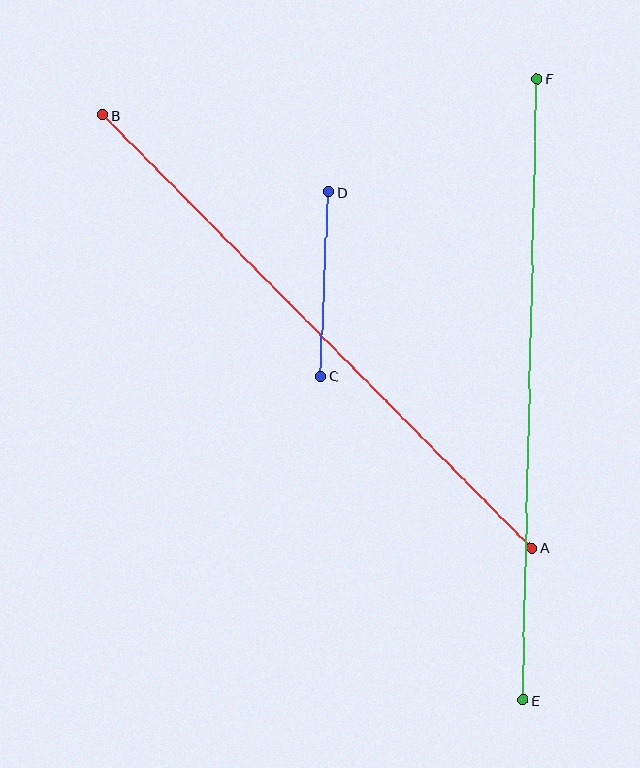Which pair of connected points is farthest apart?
Points E and F are farthest apart.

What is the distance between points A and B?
The distance is approximately 609 pixels.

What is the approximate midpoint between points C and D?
The midpoint is at approximately (325, 284) pixels.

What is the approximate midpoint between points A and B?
The midpoint is at approximately (317, 331) pixels.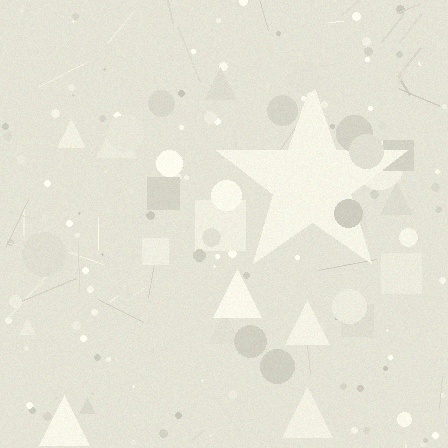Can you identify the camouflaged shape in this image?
The camouflaged shape is a star.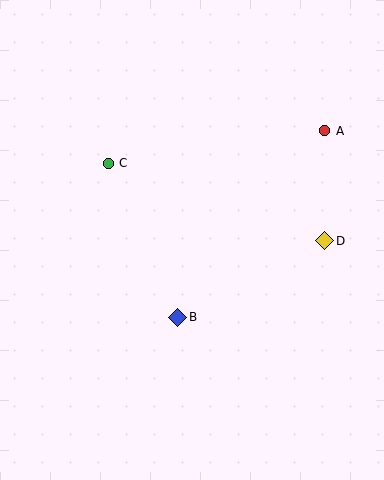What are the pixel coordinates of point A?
Point A is at (325, 131).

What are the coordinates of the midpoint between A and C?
The midpoint between A and C is at (217, 147).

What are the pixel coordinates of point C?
Point C is at (108, 163).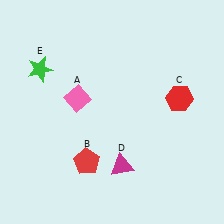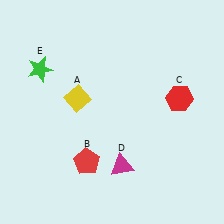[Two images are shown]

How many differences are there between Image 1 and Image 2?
There is 1 difference between the two images.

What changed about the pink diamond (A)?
In Image 1, A is pink. In Image 2, it changed to yellow.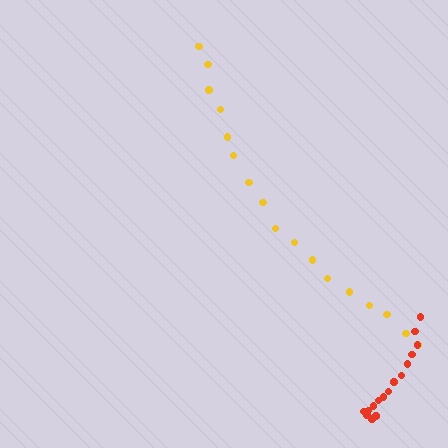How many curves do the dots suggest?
There are 2 distinct paths.